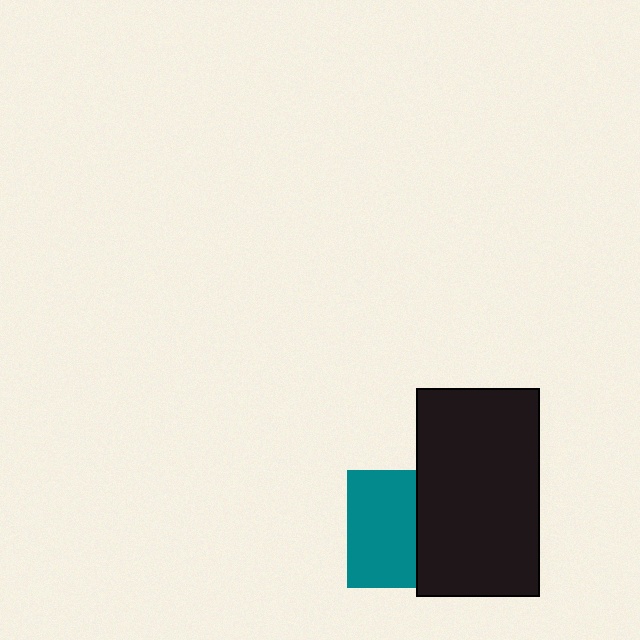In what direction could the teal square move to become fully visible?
The teal square could move left. That would shift it out from behind the black rectangle entirely.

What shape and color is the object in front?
The object in front is a black rectangle.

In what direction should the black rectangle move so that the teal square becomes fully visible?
The black rectangle should move right. That is the shortest direction to clear the overlap and leave the teal square fully visible.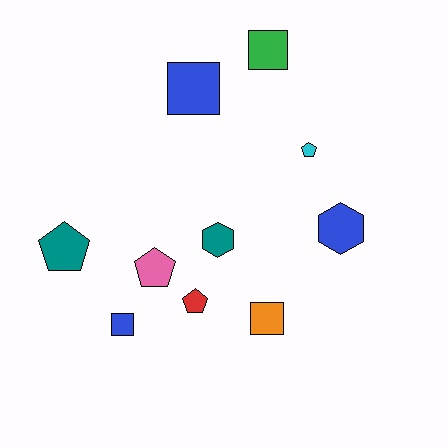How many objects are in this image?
There are 10 objects.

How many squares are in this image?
There are 4 squares.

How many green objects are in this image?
There is 1 green object.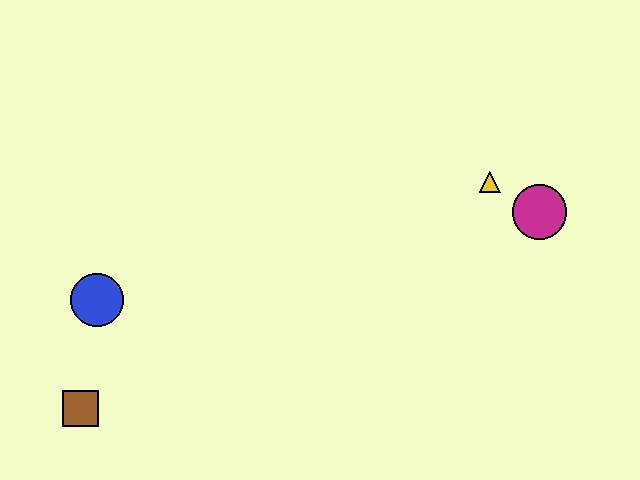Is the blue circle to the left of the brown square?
No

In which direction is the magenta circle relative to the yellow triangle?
The magenta circle is to the right of the yellow triangle.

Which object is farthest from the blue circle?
The magenta circle is farthest from the blue circle.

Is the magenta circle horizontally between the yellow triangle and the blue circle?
No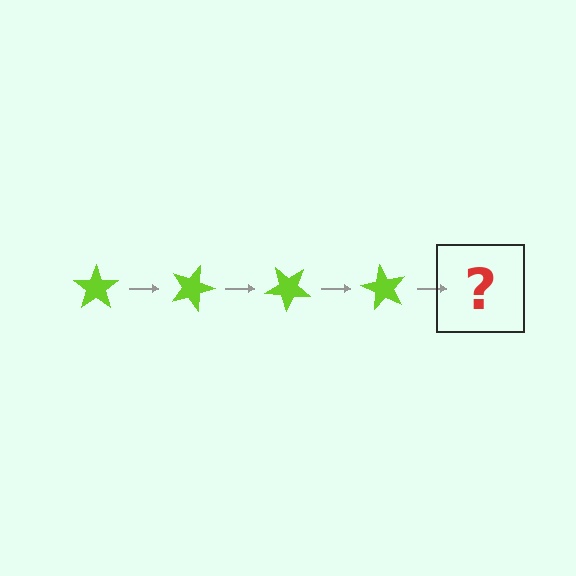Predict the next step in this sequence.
The next step is a lime star rotated 80 degrees.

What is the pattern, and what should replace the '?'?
The pattern is that the star rotates 20 degrees each step. The '?' should be a lime star rotated 80 degrees.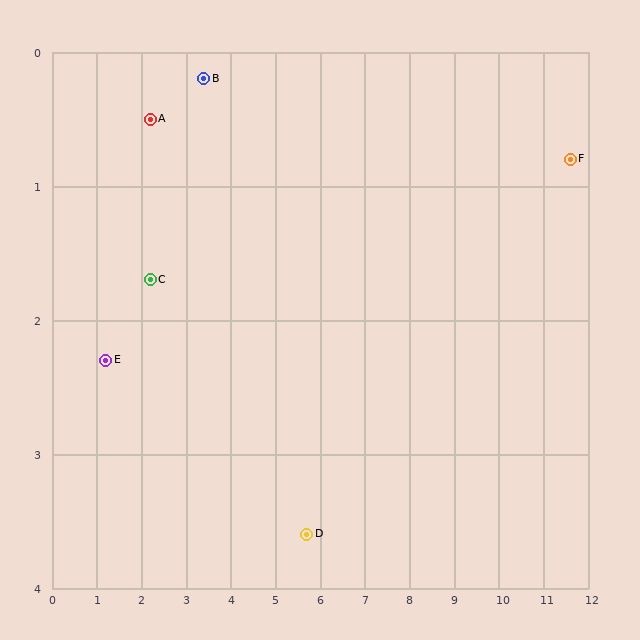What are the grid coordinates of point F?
Point F is at approximately (11.6, 0.8).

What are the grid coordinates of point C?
Point C is at approximately (2.2, 1.7).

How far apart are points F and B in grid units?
Points F and B are about 8.2 grid units apart.